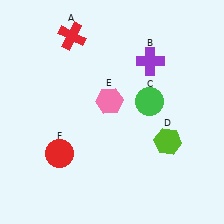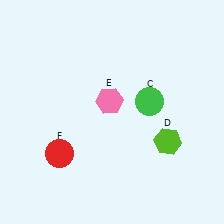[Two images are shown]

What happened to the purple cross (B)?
The purple cross (B) was removed in Image 2. It was in the top-right area of Image 1.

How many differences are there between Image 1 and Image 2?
There are 2 differences between the two images.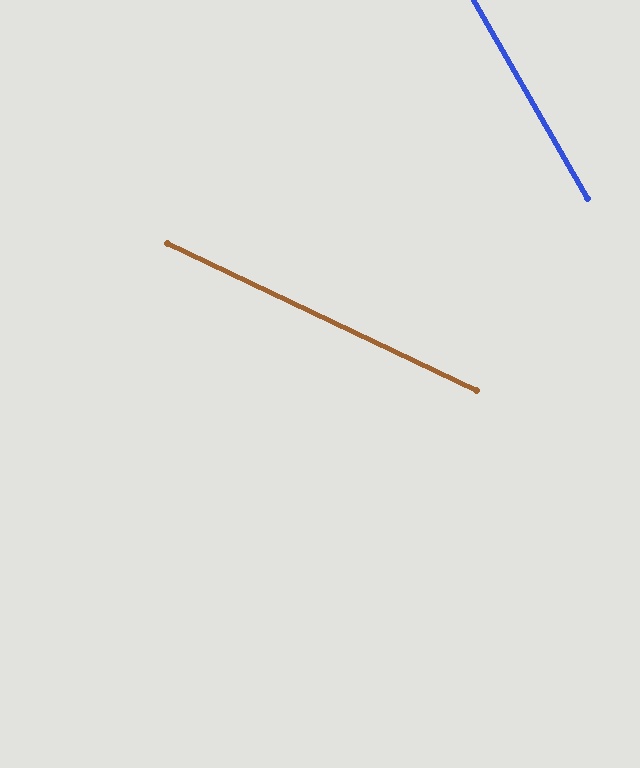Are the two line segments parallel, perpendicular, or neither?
Neither parallel nor perpendicular — they differ by about 35°.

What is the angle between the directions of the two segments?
Approximately 35 degrees.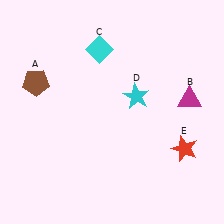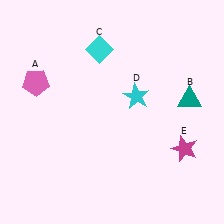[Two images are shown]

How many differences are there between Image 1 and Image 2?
There are 3 differences between the two images.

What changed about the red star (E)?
In Image 1, E is red. In Image 2, it changed to magenta.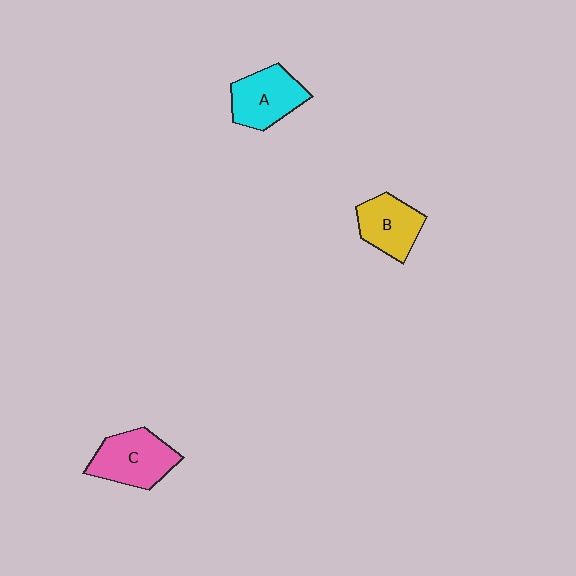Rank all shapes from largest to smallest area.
From largest to smallest: C (pink), A (cyan), B (yellow).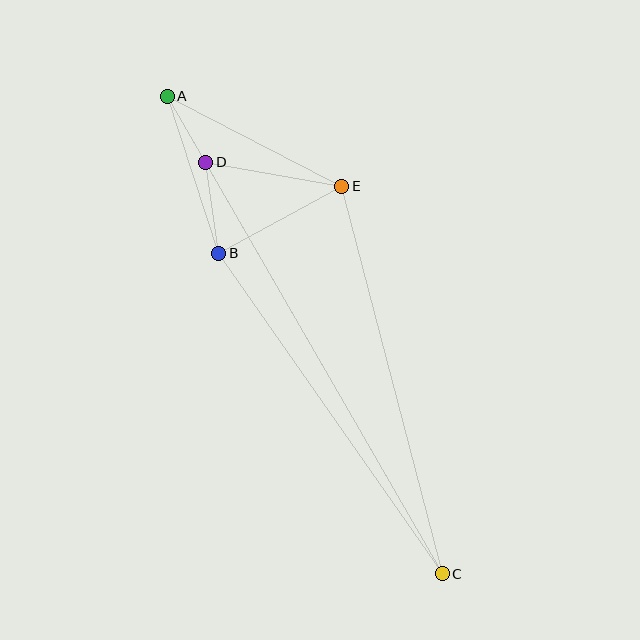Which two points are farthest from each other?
Points A and C are farthest from each other.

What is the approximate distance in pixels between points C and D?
The distance between C and D is approximately 475 pixels.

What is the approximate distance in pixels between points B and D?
The distance between B and D is approximately 92 pixels.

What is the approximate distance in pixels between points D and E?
The distance between D and E is approximately 138 pixels.